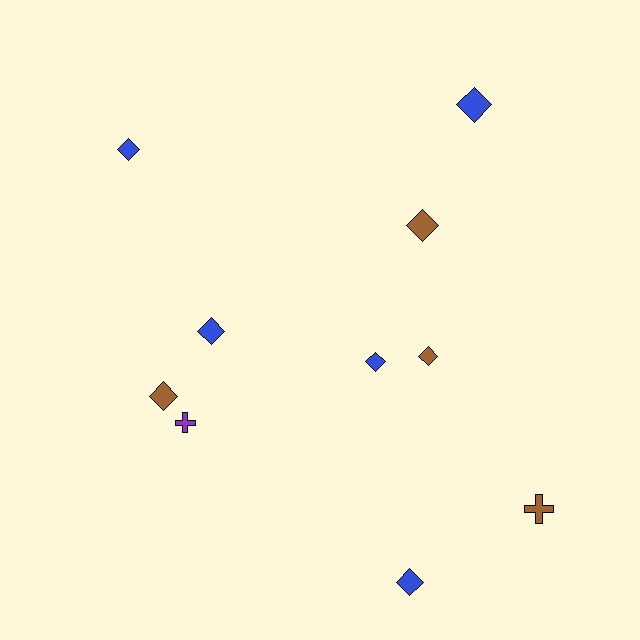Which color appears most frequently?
Blue, with 5 objects.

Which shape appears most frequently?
Diamond, with 8 objects.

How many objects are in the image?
There are 10 objects.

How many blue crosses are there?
There are no blue crosses.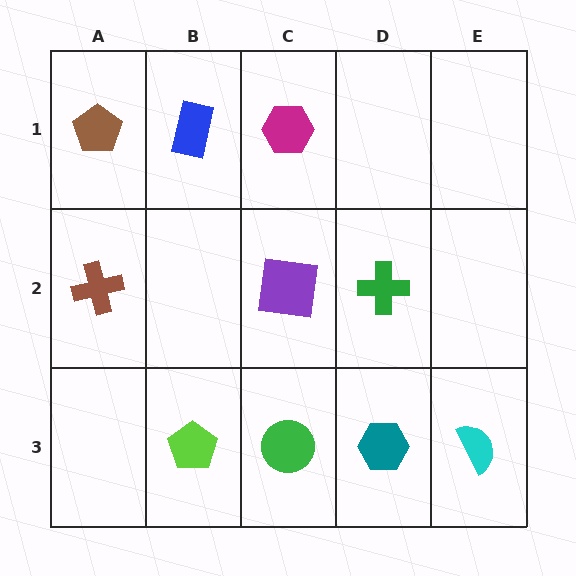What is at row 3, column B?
A lime pentagon.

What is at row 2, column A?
A brown cross.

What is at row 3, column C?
A green circle.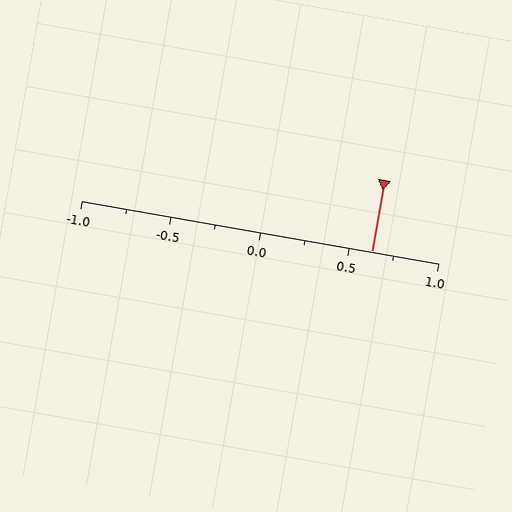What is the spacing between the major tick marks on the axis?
The major ticks are spaced 0.5 apart.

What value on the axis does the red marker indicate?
The marker indicates approximately 0.62.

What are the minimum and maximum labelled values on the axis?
The axis runs from -1.0 to 1.0.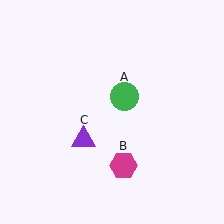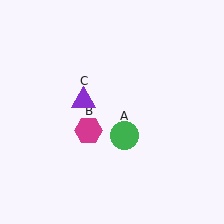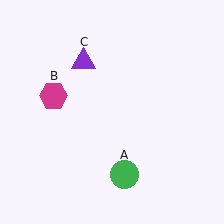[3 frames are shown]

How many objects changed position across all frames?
3 objects changed position: green circle (object A), magenta hexagon (object B), purple triangle (object C).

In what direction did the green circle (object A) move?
The green circle (object A) moved down.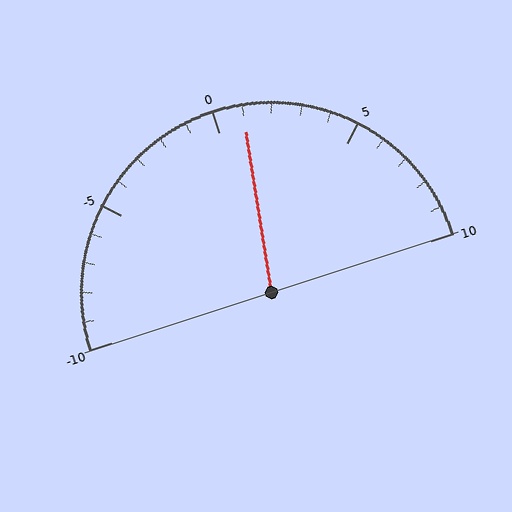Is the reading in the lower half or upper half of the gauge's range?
The reading is in the upper half of the range (-10 to 10).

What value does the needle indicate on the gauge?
The needle indicates approximately 1.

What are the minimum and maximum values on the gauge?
The gauge ranges from -10 to 10.